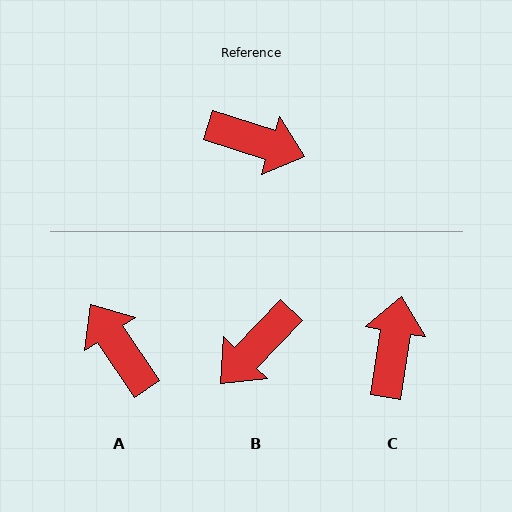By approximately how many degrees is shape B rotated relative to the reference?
Approximately 116 degrees clockwise.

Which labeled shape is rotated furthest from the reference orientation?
A, about 142 degrees away.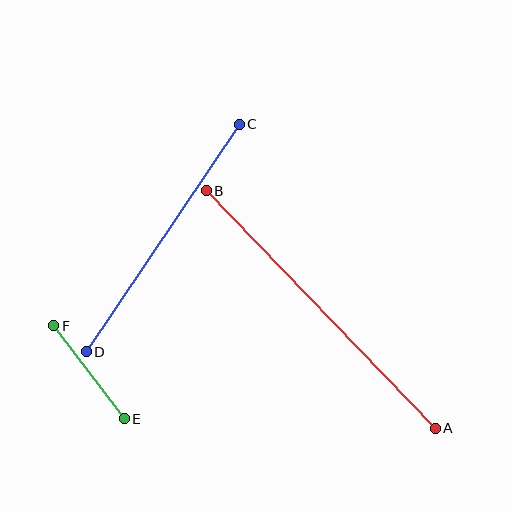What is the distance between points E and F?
The distance is approximately 117 pixels.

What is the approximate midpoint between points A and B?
The midpoint is at approximately (321, 310) pixels.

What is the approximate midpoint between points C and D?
The midpoint is at approximately (163, 238) pixels.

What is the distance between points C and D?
The distance is approximately 274 pixels.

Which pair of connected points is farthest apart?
Points A and B are farthest apart.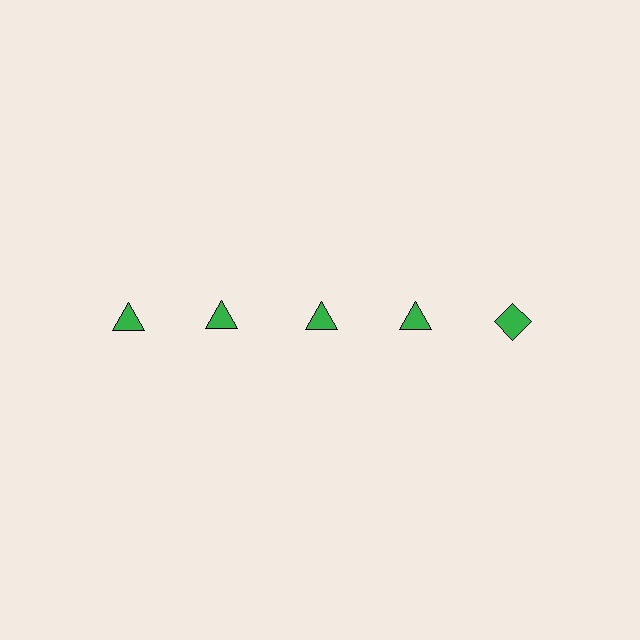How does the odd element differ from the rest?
It has a different shape: diamond instead of triangle.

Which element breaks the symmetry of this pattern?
The green diamond in the top row, rightmost column breaks the symmetry. All other shapes are green triangles.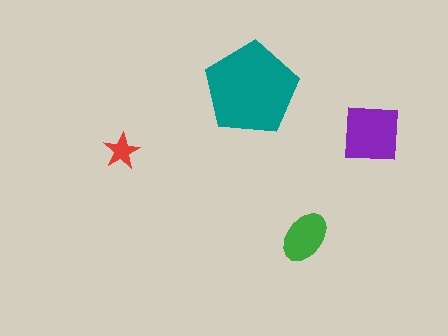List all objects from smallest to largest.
The red star, the green ellipse, the purple square, the teal pentagon.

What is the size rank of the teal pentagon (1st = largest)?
1st.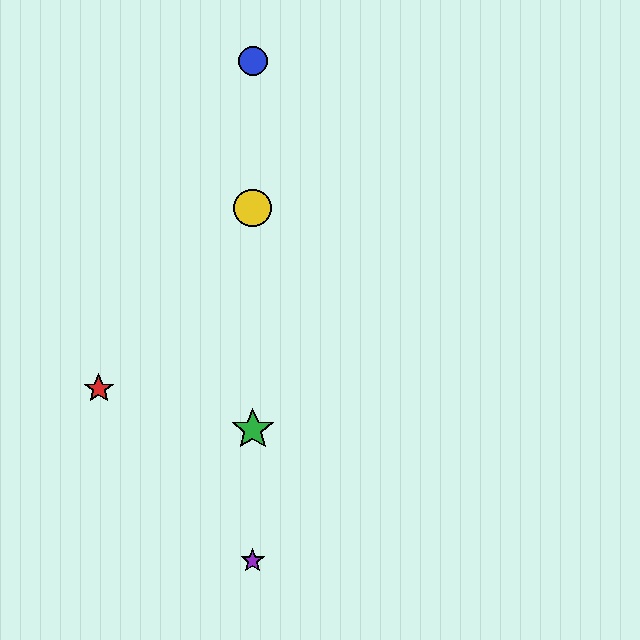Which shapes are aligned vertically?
The blue circle, the green star, the yellow circle, the purple star are aligned vertically.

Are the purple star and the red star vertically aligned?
No, the purple star is at x≈253 and the red star is at x≈99.